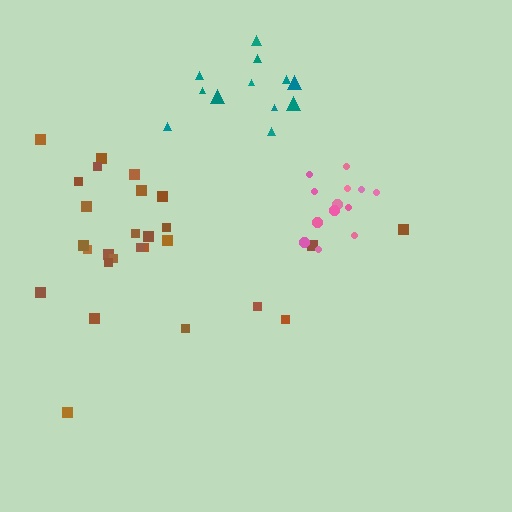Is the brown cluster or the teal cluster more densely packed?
Teal.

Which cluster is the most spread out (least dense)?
Brown.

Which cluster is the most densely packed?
Pink.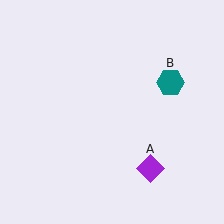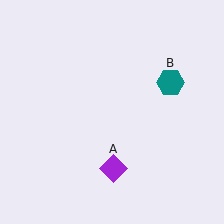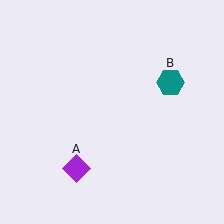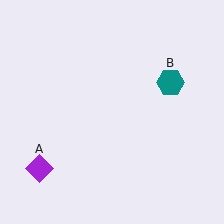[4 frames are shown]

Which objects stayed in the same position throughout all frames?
Teal hexagon (object B) remained stationary.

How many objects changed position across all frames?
1 object changed position: purple diamond (object A).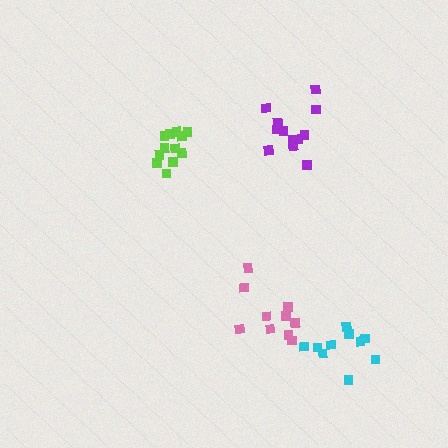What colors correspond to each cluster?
The clusters are colored: lime, purple, pink, cyan.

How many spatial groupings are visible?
There are 4 spatial groupings.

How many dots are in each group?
Group 1: 12 dots, Group 2: 12 dots, Group 3: 10 dots, Group 4: 10 dots (44 total).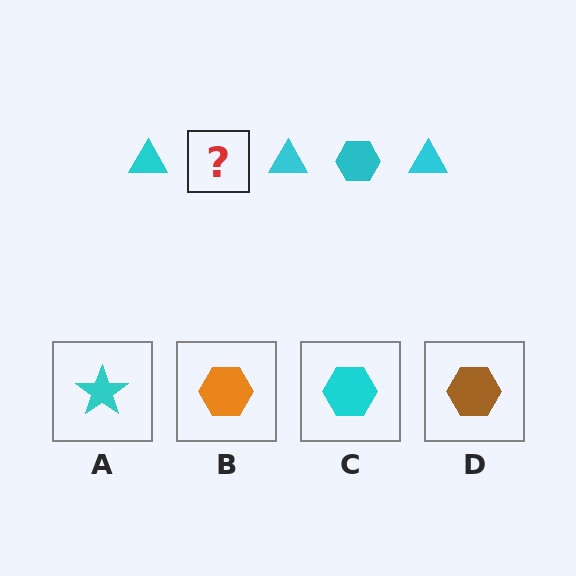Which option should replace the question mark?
Option C.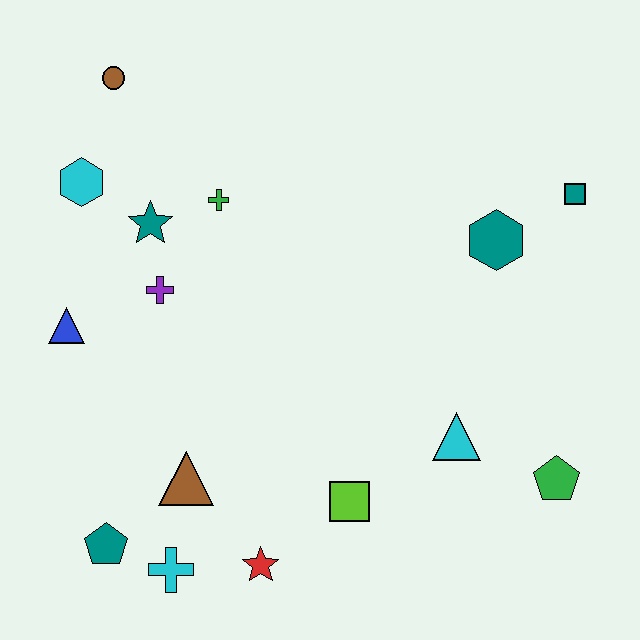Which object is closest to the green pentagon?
The cyan triangle is closest to the green pentagon.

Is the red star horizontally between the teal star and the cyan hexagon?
No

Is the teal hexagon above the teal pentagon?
Yes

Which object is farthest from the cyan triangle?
The brown circle is farthest from the cyan triangle.